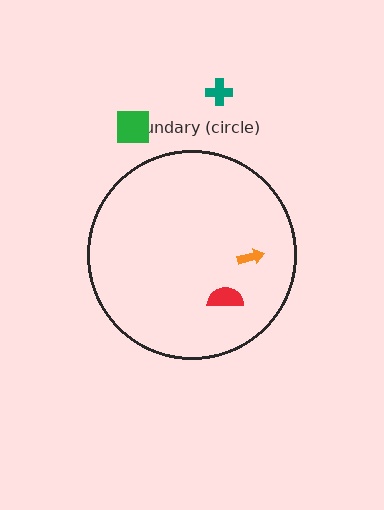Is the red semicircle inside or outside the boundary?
Inside.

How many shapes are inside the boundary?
2 inside, 2 outside.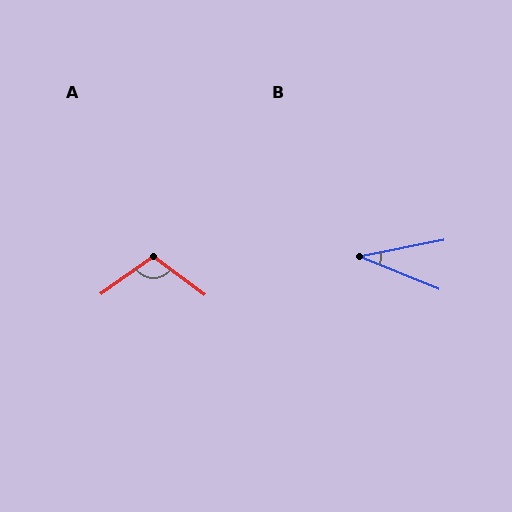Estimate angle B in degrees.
Approximately 34 degrees.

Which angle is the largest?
A, at approximately 107 degrees.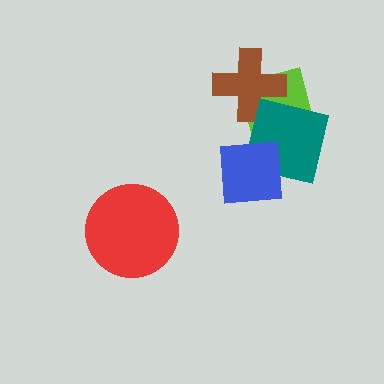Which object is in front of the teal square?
The blue square is in front of the teal square.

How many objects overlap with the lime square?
3 objects overlap with the lime square.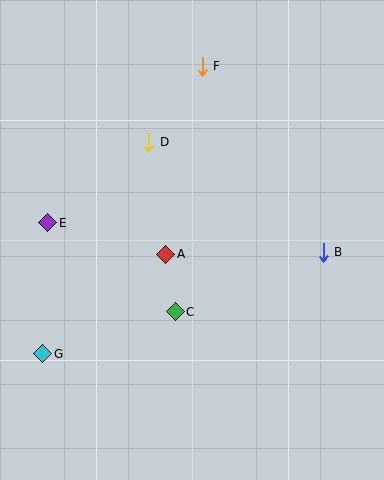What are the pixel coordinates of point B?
Point B is at (323, 252).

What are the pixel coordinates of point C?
Point C is at (175, 312).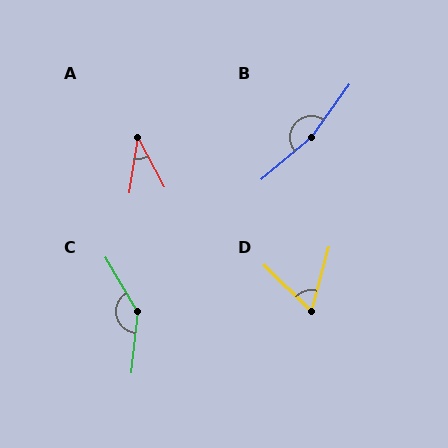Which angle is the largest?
B, at approximately 166 degrees.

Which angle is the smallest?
A, at approximately 37 degrees.